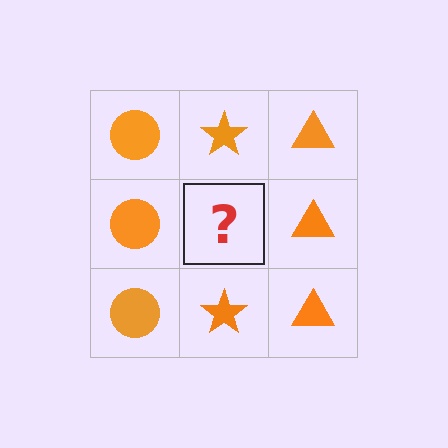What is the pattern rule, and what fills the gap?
The rule is that each column has a consistent shape. The gap should be filled with an orange star.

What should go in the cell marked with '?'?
The missing cell should contain an orange star.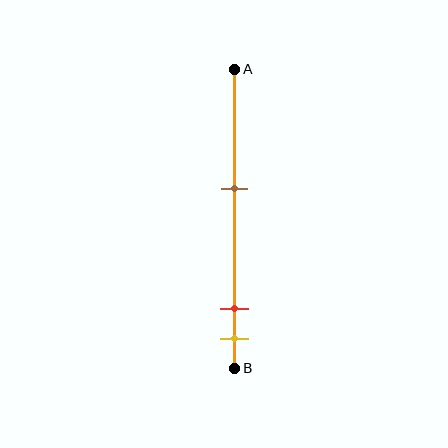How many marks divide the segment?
There are 3 marks dividing the segment.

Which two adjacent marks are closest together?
The red and yellow marks are the closest adjacent pair.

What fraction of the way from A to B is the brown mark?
The brown mark is approximately 40% (0.4) of the way from A to B.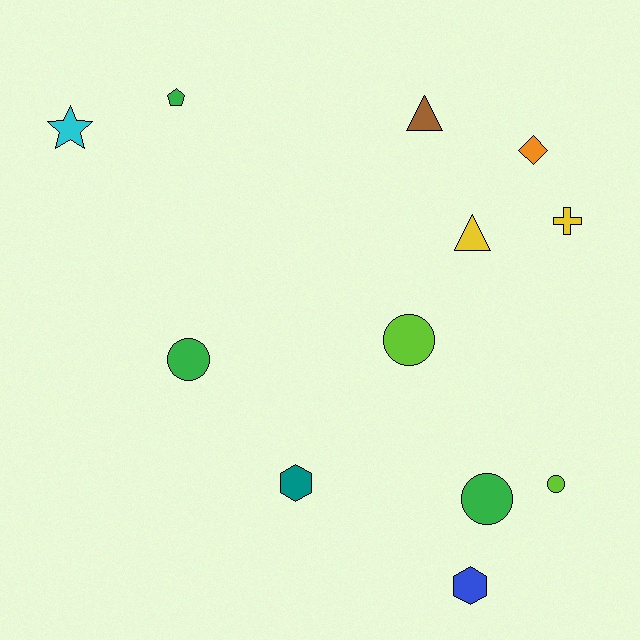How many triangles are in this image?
There are 2 triangles.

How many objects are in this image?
There are 12 objects.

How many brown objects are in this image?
There is 1 brown object.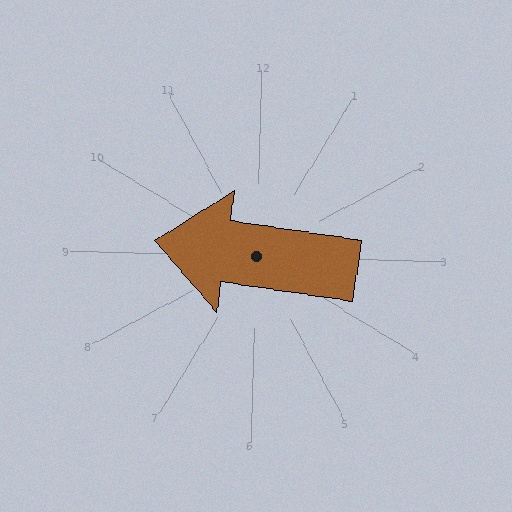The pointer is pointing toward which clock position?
Roughly 9 o'clock.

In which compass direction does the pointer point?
West.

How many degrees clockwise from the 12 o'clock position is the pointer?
Approximately 277 degrees.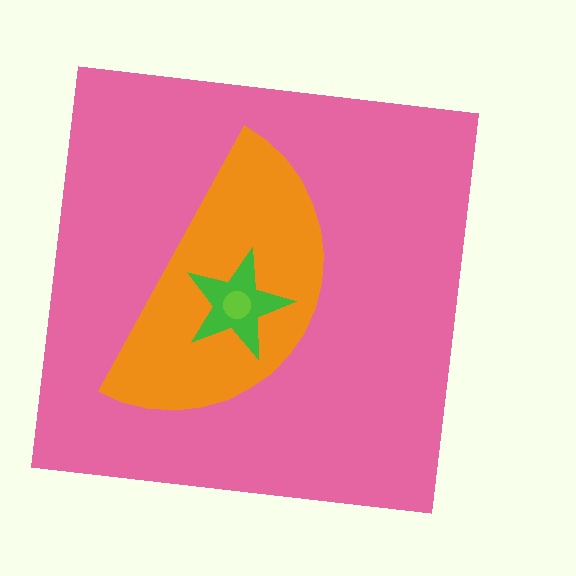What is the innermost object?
The lime circle.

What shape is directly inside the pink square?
The orange semicircle.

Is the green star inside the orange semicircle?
Yes.